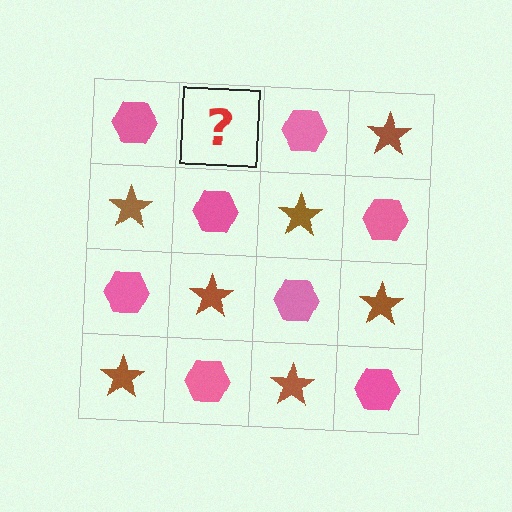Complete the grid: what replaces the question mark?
The question mark should be replaced with a brown star.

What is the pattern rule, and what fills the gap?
The rule is that it alternates pink hexagon and brown star in a checkerboard pattern. The gap should be filled with a brown star.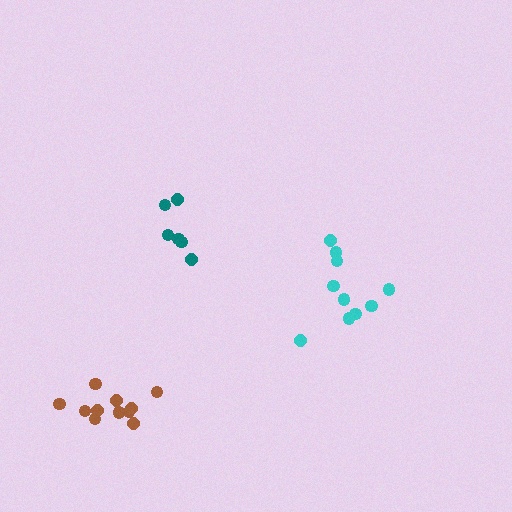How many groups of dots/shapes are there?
There are 3 groups.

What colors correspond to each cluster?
The clusters are colored: teal, cyan, brown.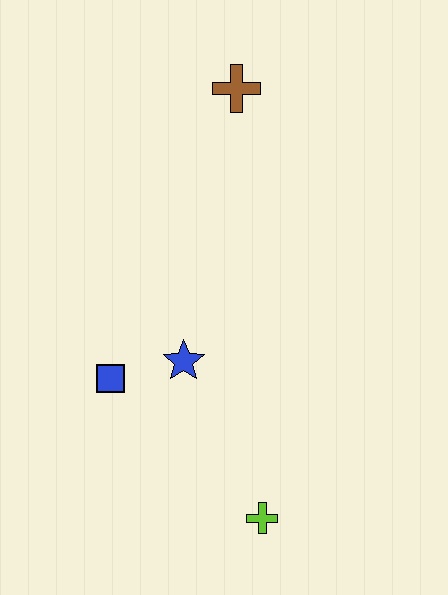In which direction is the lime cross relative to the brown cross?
The lime cross is below the brown cross.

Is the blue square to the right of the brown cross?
No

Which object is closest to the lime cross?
The blue star is closest to the lime cross.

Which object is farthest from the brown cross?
The lime cross is farthest from the brown cross.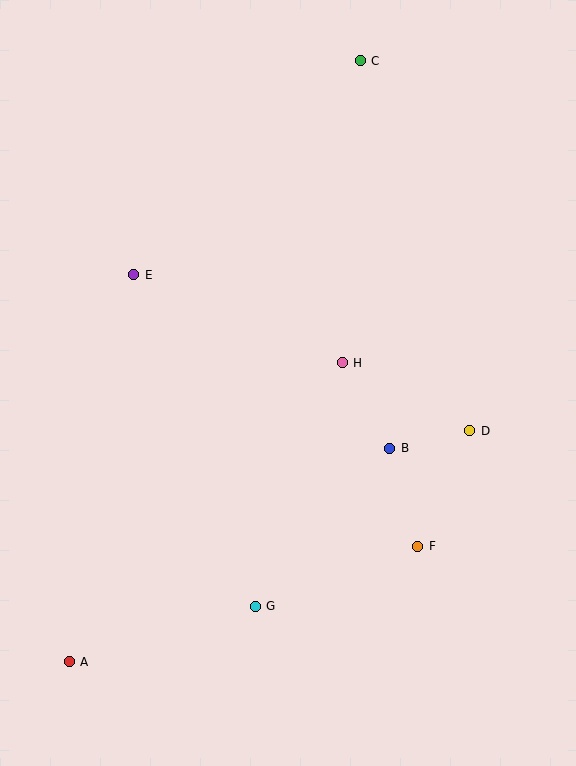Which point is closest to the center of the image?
Point H at (342, 363) is closest to the center.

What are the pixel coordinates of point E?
Point E is at (134, 274).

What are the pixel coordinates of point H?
Point H is at (342, 363).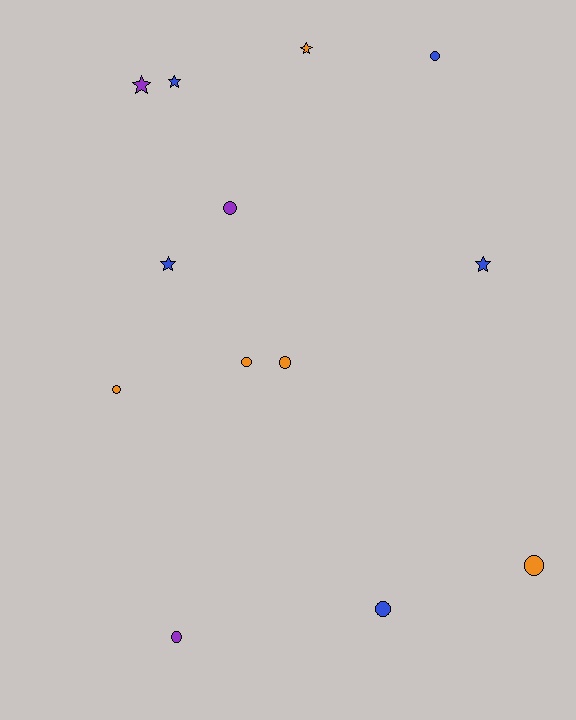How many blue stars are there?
There are 3 blue stars.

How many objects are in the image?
There are 13 objects.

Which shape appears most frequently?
Circle, with 8 objects.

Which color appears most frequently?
Blue, with 5 objects.